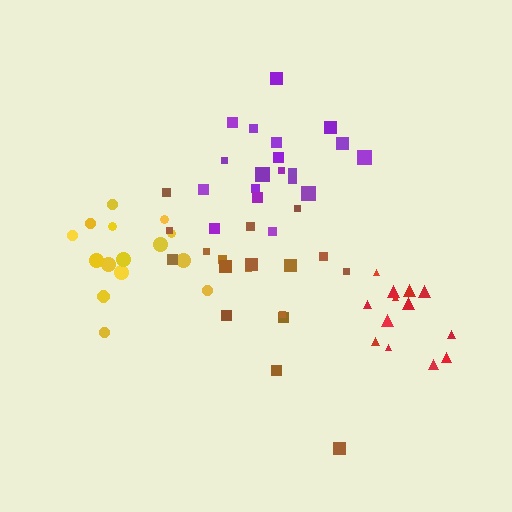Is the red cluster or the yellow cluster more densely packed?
Red.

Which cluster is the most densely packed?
Red.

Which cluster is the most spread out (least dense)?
Brown.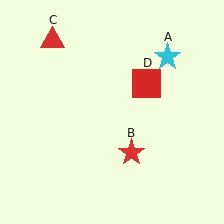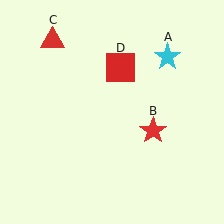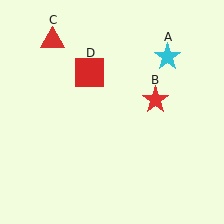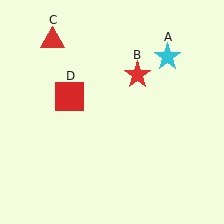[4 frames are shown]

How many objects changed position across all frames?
2 objects changed position: red star (object B), red square (object D).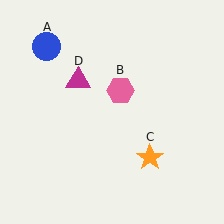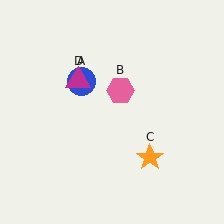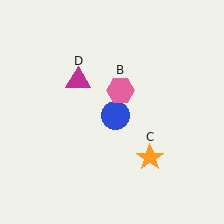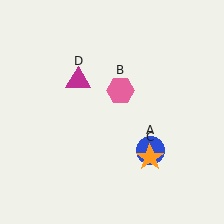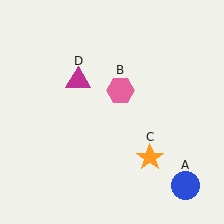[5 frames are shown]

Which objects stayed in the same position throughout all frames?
Pink hexagon (object B) and orange star (object C) and magenta triangle (object D) remained stationary.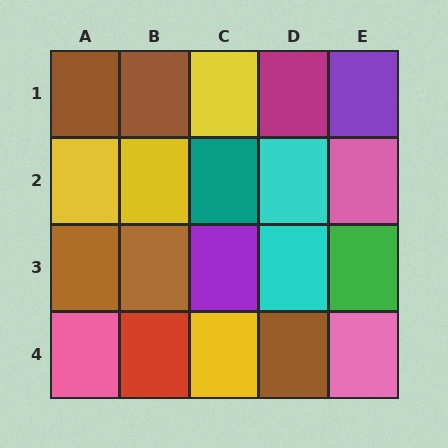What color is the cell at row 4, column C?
Yellow.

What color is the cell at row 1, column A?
Brown.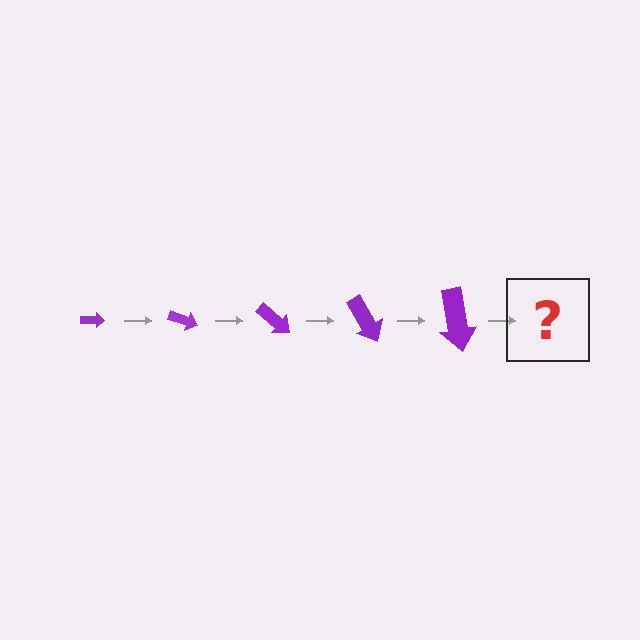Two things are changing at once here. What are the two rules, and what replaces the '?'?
The two rules are that the arrow grows larger each step and it rotates 20 degrees each step. The '?' should be an arrow, larger than the previous one and rotated 100 degrees from the start.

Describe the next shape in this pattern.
It should be an arrow, larger than the previous one and rotated 100 degrees from the start.